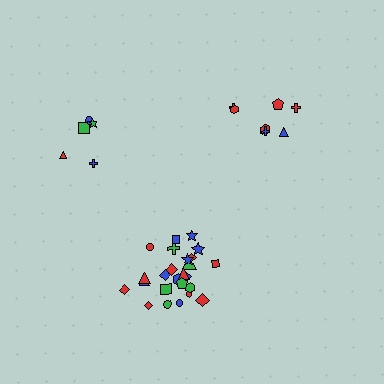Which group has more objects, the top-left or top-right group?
The top-right group.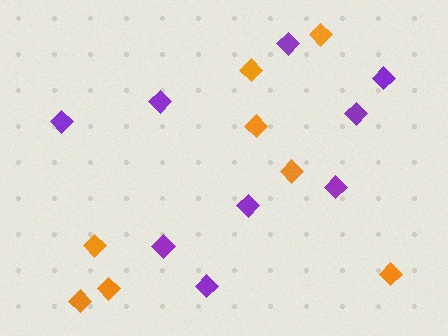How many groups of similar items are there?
There are 2 groups: one group of purple diamonds (9) and one group of orange diamonds (8).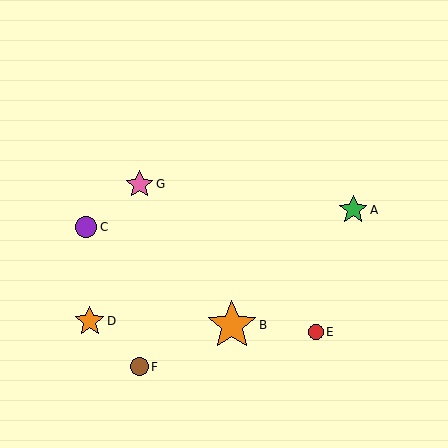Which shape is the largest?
The orange star (labeled B) is the largest.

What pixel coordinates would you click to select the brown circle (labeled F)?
Click at (139, 367) to select the brown circle F.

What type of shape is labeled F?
Shape F is a brown circle.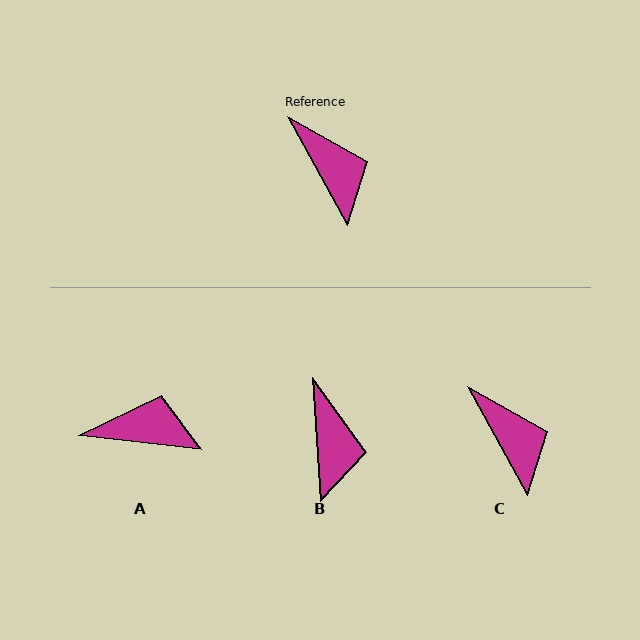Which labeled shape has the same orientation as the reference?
C.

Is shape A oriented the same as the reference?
No, it is off by about 55 degrees.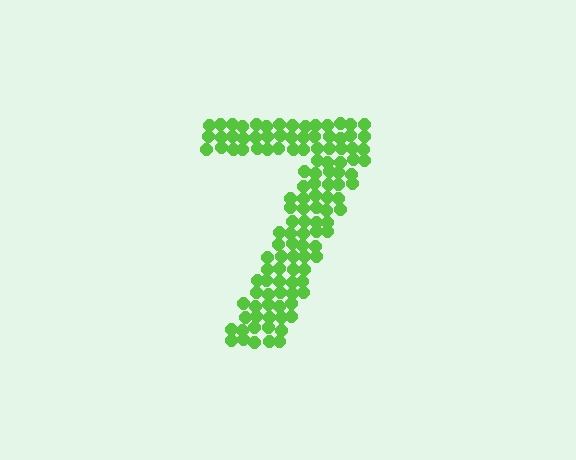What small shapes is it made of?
It is made of small circles.